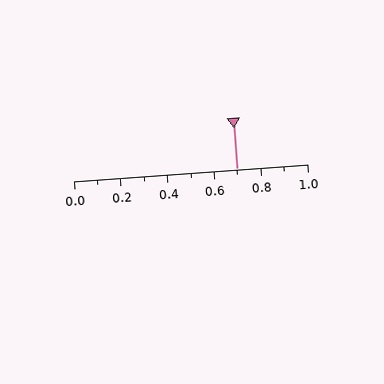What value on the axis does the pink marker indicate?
The marker indicates approximately 0.7.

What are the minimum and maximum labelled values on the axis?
The axis runs from 0.0 to 1.0.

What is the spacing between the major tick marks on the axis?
The major ticks are spaced 0.2 apart.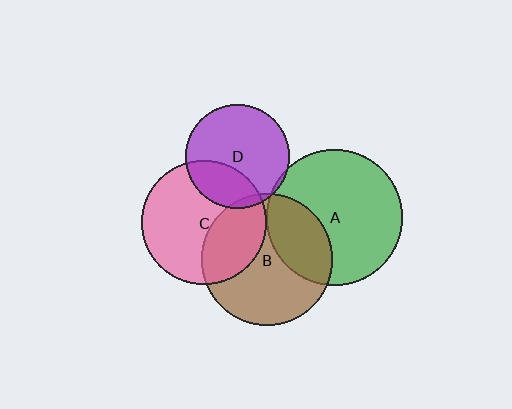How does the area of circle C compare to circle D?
Approximately 1.4 times.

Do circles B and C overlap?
Yes.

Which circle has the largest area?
Circle A (green).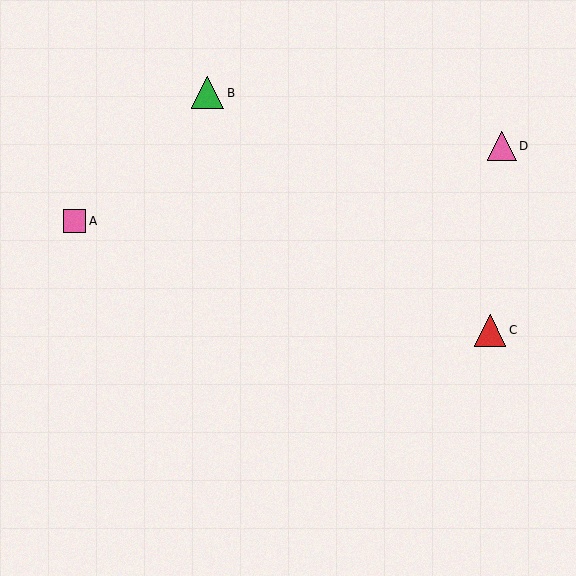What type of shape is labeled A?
Shape A is a pink square.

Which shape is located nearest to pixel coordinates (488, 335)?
The red triangle (labeled C) at (490, 330) is nearest to that location.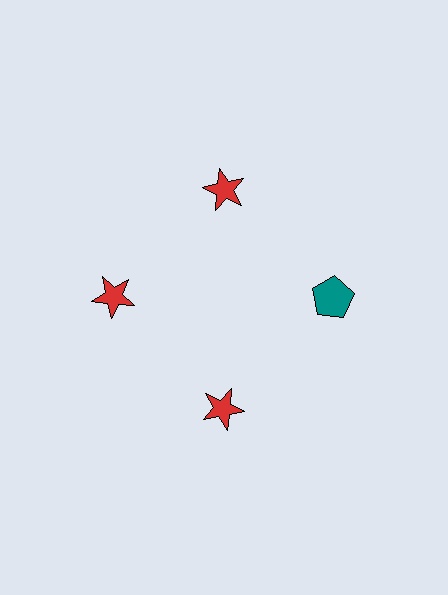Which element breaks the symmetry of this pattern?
The teal pentagon at roughly the 3 o'clock position breaks the symmetry. All other shapes are red stars.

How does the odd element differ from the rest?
It differs in both color (teal instead of red) and shape (pentagon instead of star).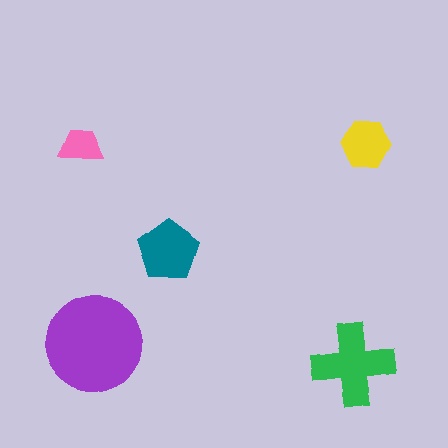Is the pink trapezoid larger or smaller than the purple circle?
Smaller.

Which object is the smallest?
The pink trapezoid.